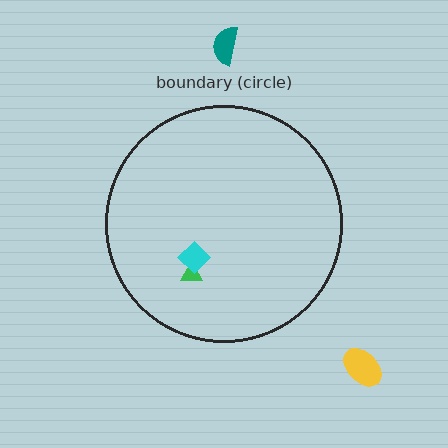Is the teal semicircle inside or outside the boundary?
Outside.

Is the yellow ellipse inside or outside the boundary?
Outside.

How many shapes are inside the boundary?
2 inside, 2 outside.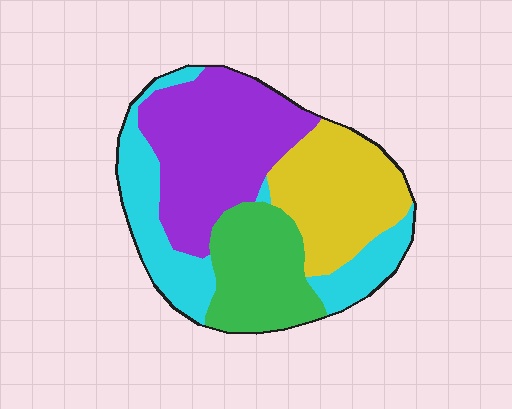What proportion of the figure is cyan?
Cyan covers around 25% of the figure.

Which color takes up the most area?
Purple, at roughly 35%.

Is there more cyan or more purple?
Purple.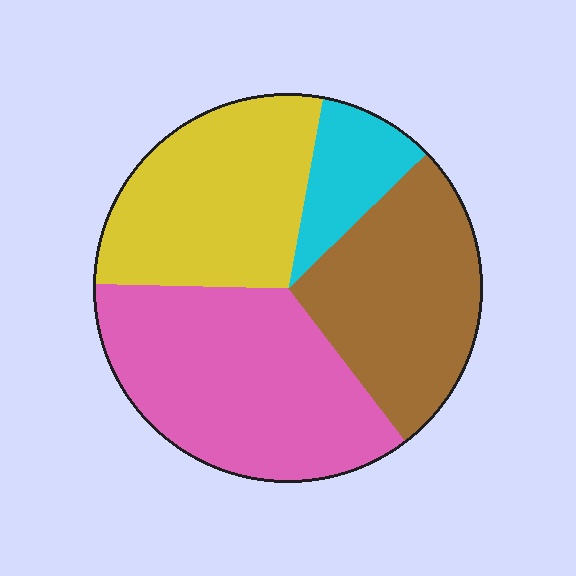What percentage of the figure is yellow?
Yellow takes up between a quarter and a half of the figure.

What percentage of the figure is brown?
Brown covers roughly 25% of the figure.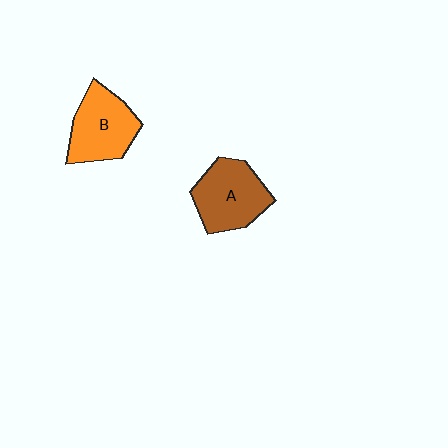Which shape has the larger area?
Shape A (brown).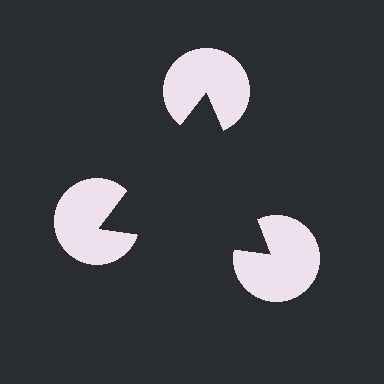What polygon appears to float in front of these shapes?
An illusory triangle — its edges are inferred from the aligned wedge cuts in the pac-man discs, not physically drawn.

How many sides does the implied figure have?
3 sides.